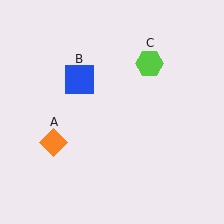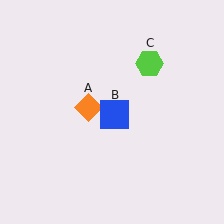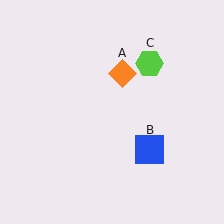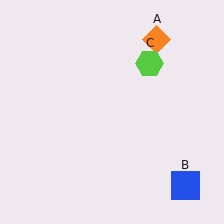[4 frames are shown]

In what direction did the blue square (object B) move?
The blue square (object B) moved down and to the right.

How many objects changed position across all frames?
2 objects changed position: orange diamond (object A), blue square (object B).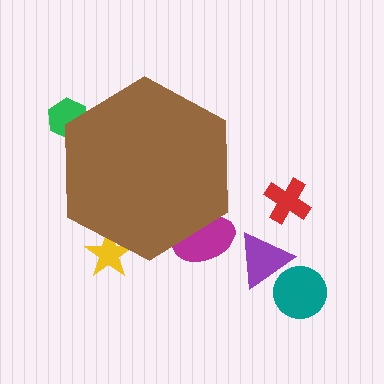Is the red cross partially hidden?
No, the red cross is fully visible.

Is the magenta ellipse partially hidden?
Yes, the magenta ellipse is partially hidden behind the brown hexagon.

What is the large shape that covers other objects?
A brown hexagon.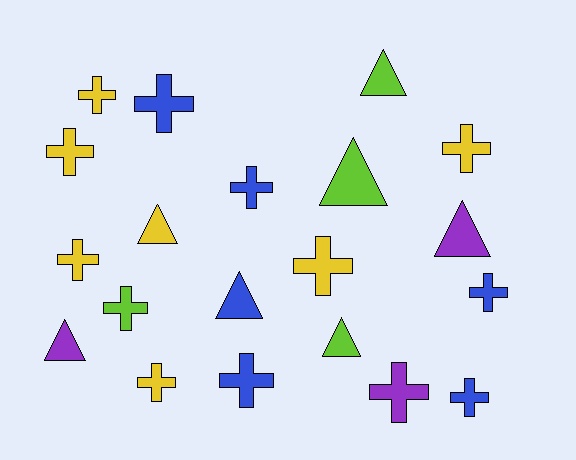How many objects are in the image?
There are 20 objects.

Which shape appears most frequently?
Cross, with 13 objects.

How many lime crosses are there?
There is 1 lime cross.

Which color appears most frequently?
Yellow, with 7 objects.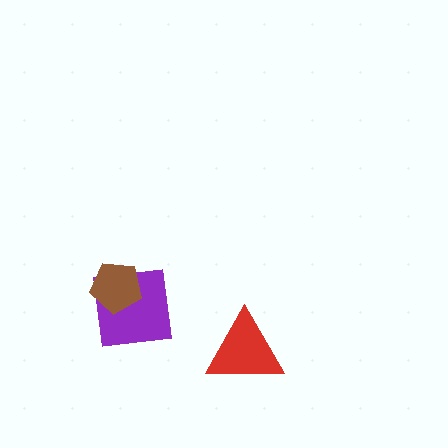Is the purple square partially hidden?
Yes, it is partially covered by another shape.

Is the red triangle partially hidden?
No, no other shape covers it.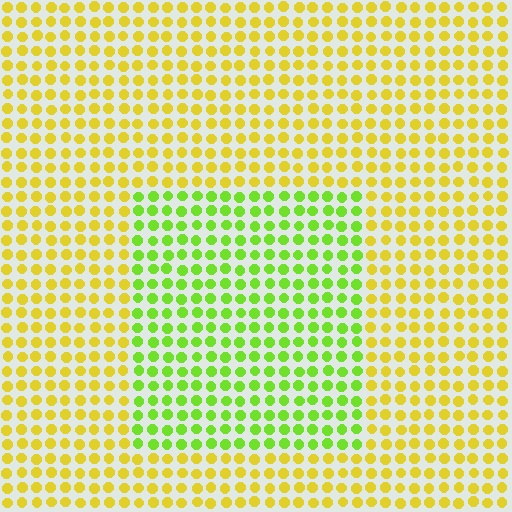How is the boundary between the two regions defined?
The boundary is defined purely by a slight shift in hue (about 43 degrees). Spacing, size, and orientation are identical on both sides.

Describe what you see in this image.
The image is filled with small yellow elements in a uniform arrangement. A rectangle-shaped region is visible where the elements are tinted to a slightly different hue, forming a subtle color boundary.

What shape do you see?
I see a rectangle.